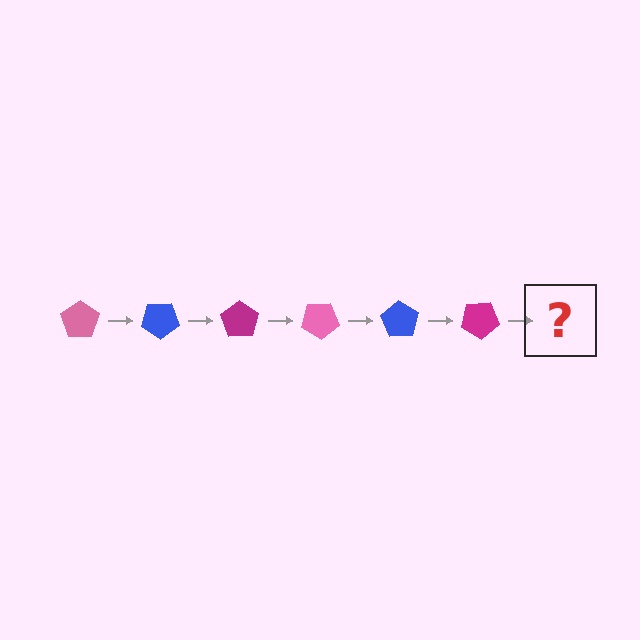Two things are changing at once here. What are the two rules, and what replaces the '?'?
The two rules are that it rotates 35 degrees each step and the color cycles through pink, blue, and magenta. The '?' should be a pink pentagon, rotated 210 degrees from the start.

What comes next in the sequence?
The next element should be a pink pentagon, rotated 210 degrees from the start.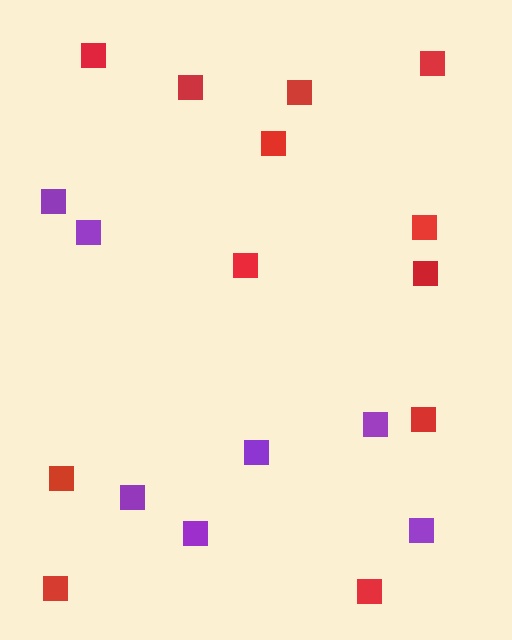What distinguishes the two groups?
There are 2 groups: one group of red squares (12) and one group of purple squares (7).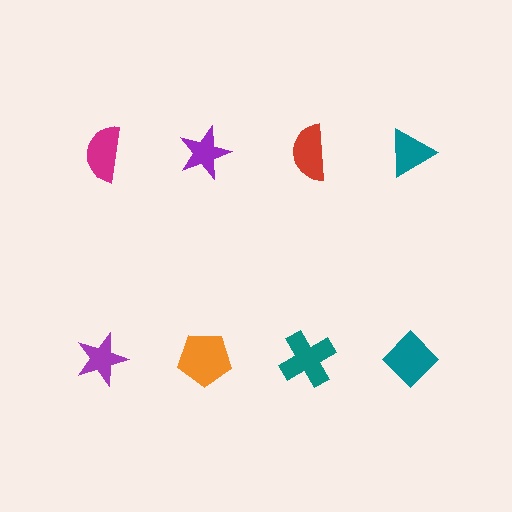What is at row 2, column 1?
A purple star.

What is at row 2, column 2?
An orange pentagon.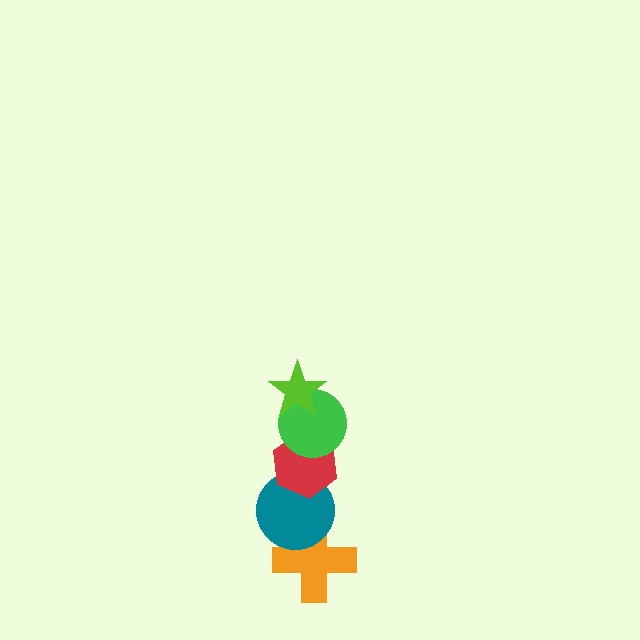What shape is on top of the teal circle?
The red hexagon is on top of the teal circle.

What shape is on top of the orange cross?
The teal circle is on top of the orange cross.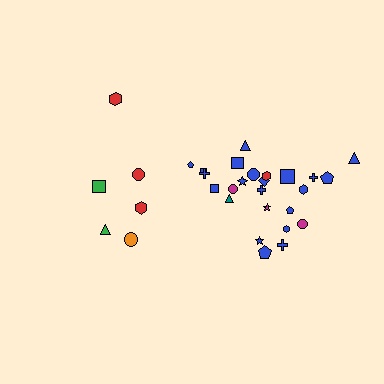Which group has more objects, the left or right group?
The right group.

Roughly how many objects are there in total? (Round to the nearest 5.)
Roughly 30 objects in total.